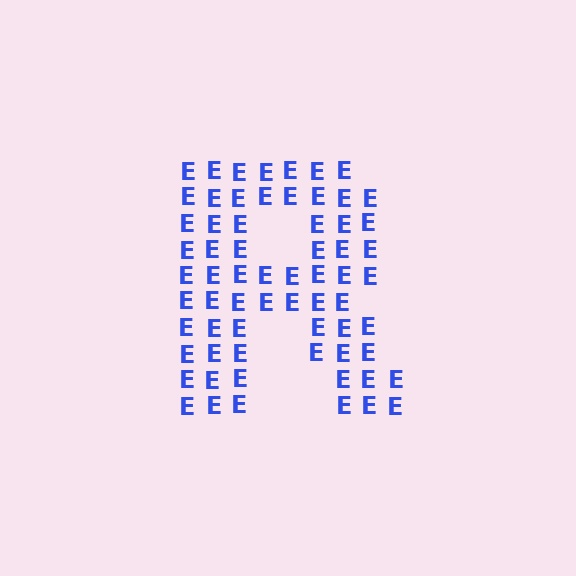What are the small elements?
The small elements are letter E's.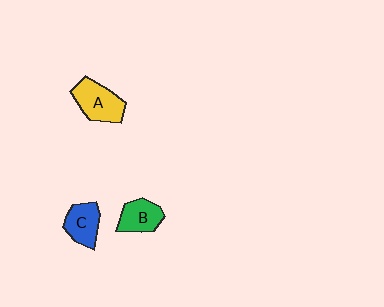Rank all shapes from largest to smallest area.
From largest to smallest: A (yellow), C (blue), B (green).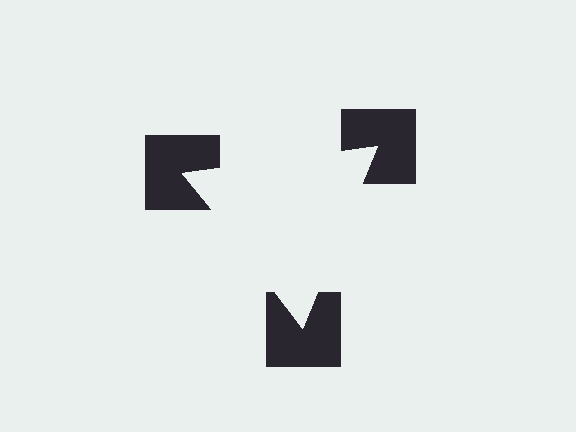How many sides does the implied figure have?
3 sides.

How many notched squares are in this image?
There are 3 — one at each vertex of the illusory triangle.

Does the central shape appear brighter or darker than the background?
It typically appears slightly brighter than the background, even though no actual brightness change is drawn.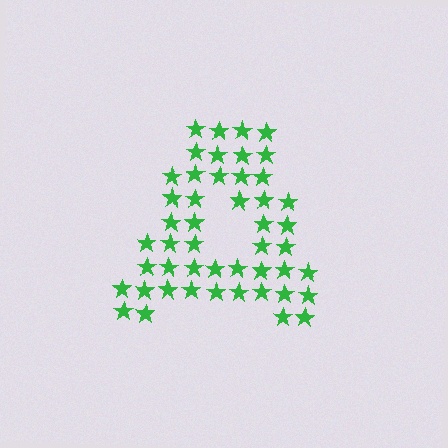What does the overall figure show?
The overall figure shows the letter A.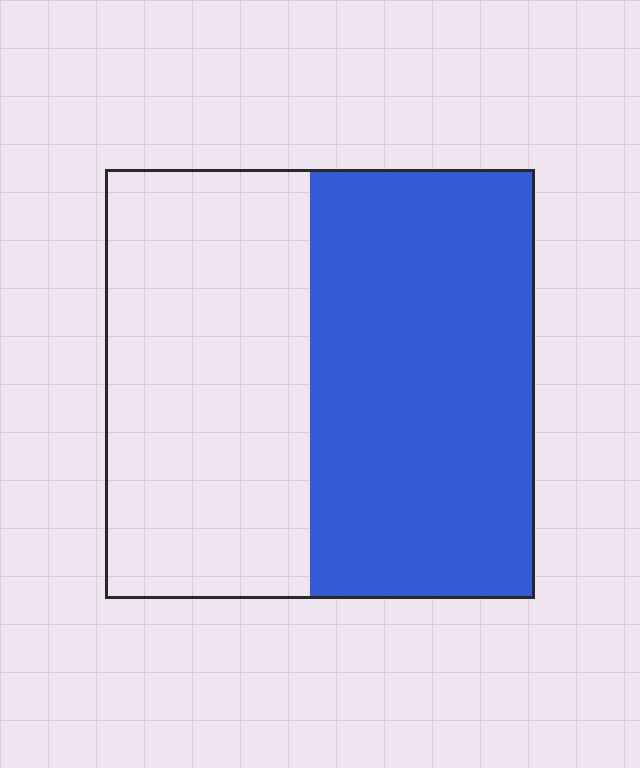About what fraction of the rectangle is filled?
About one half (1/2).